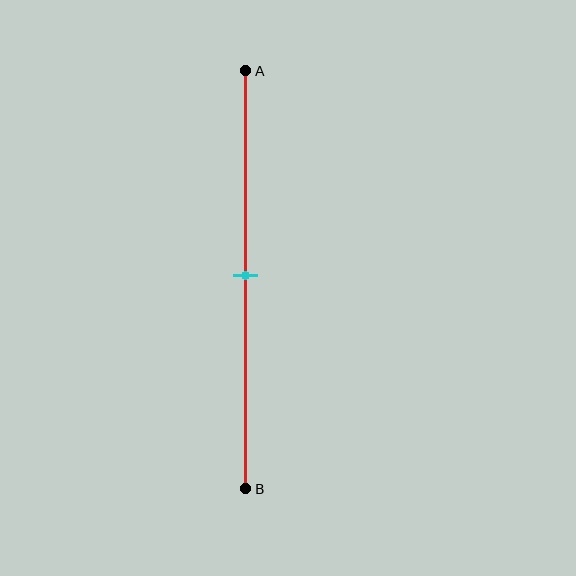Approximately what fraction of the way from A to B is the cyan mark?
The cyan mark is approximately 50% of the way from A to B.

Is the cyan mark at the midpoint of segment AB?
Yes, the mark is approximately at the midpoint.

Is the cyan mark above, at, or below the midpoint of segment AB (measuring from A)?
The cyan mark is approximately at the midpoint of segment AB.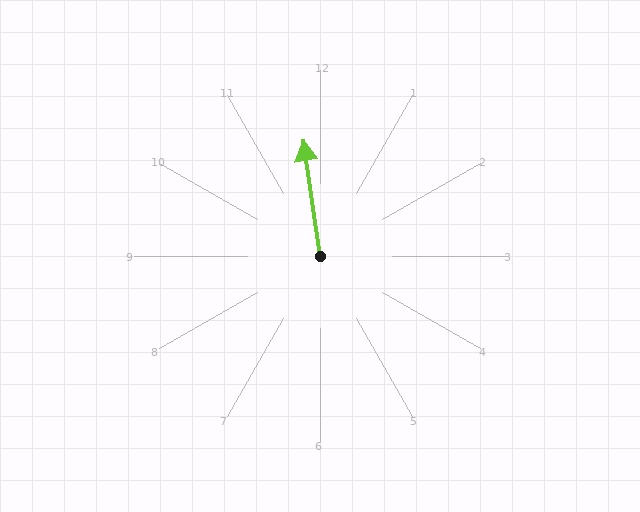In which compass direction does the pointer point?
North.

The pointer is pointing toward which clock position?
Roughly 12 o'clock.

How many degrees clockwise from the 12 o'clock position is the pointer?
Approximately 352 degrees.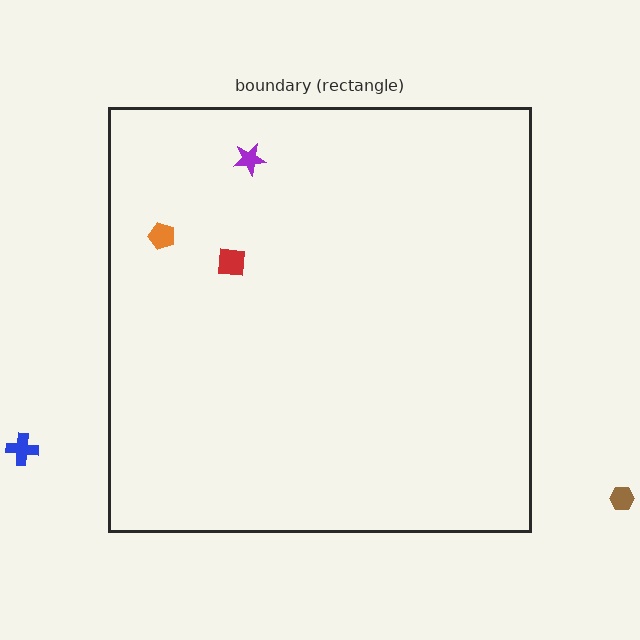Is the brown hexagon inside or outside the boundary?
Outside.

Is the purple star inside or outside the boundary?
Inside.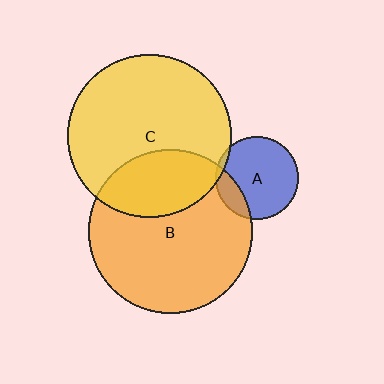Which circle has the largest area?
Circle B (orange).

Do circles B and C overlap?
Yes.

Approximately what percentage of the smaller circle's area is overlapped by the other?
Approximately 30%.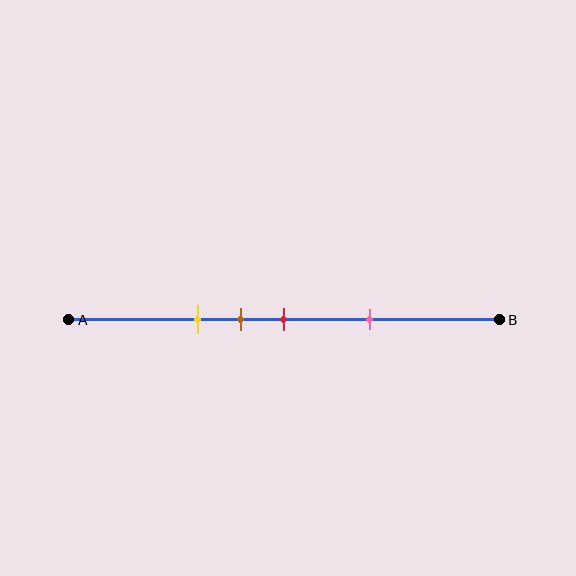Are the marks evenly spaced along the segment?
No, the marks are not evenly spaced.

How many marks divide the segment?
There are 4 marks dividing the segment.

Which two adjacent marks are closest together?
The brown and red marks are the closest adjacent pair.